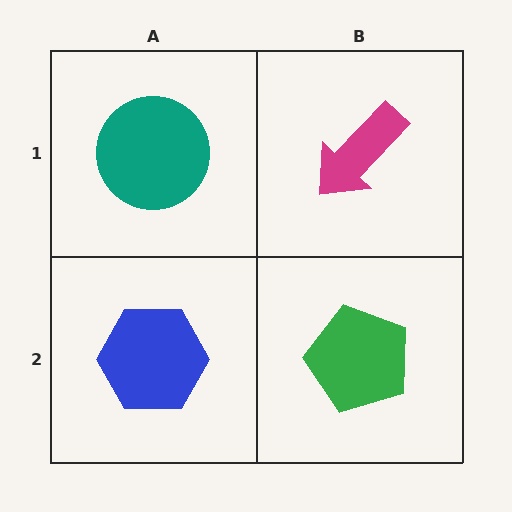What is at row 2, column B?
A green pentagon.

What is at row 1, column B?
A magenta arrow.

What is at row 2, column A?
A blue hexagon.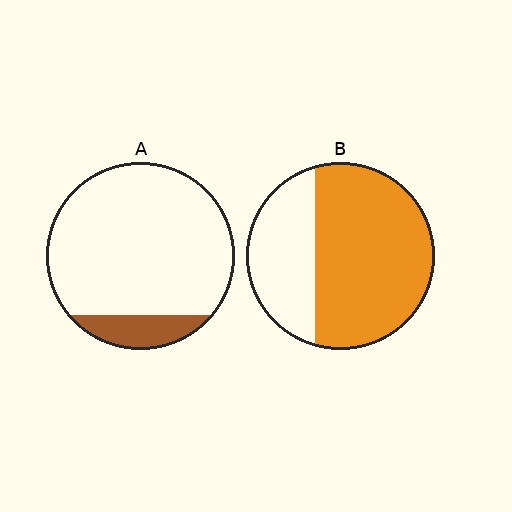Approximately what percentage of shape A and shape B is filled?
A is approximately 15% and B is approximately 65%.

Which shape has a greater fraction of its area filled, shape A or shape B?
Shape B.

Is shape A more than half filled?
No.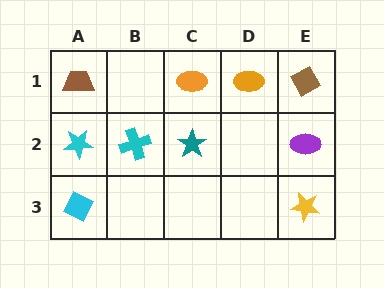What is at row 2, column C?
A teal star.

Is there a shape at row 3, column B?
No, that cell is empty.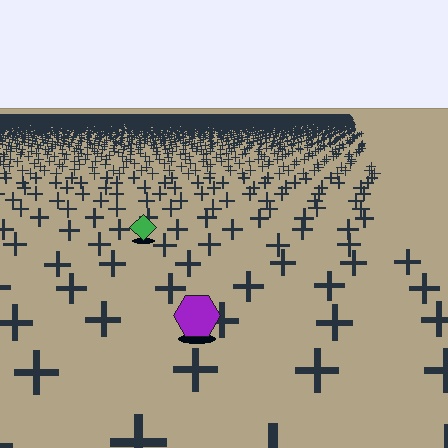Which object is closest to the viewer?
The purple hexagon is closest. The texture marks near it are larger and more spread out.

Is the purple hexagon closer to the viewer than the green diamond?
Yes. The purple hexagon is closer — you can tell from the texture gradient: the ground texture is coarser near it.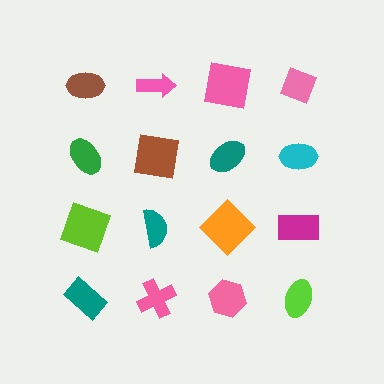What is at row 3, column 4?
A magenta rectangle.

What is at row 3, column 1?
A lime square.